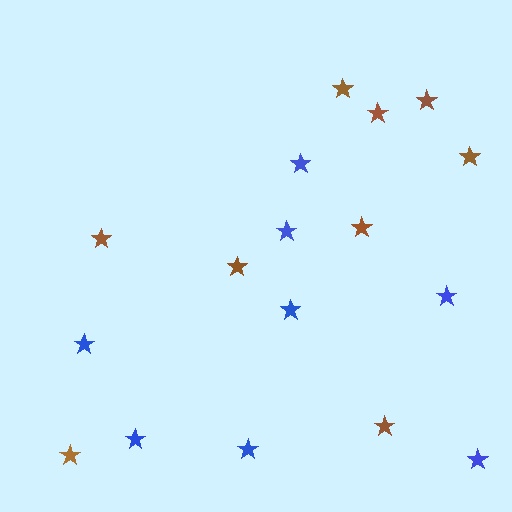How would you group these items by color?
There are 2 groups: one group of brown stars (9) and one group of blue stars (8).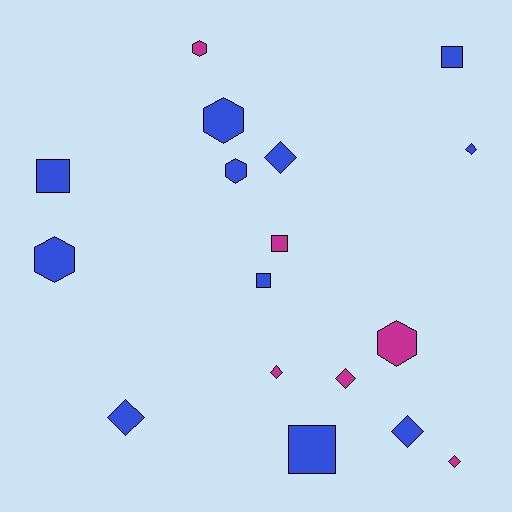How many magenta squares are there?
There is 1 magenta square.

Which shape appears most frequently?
Diamond, with 7 objects.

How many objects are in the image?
There are 17 objects.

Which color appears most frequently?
Blue, with 11 objects.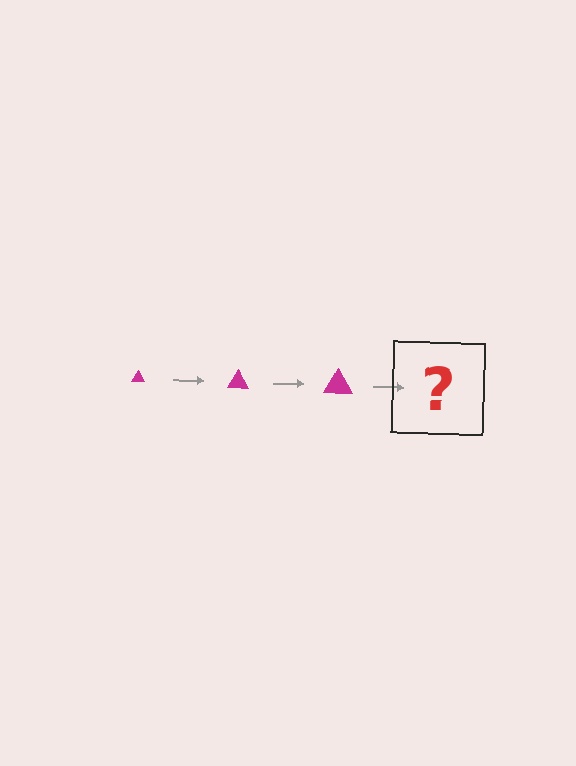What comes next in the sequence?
The next element should be a magenta triangle, larger than the previous one.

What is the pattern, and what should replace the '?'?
The pattern is that the triangle gets progressively larger each step. The '?' should be a magenta triangle, larger than the previous one.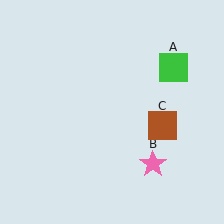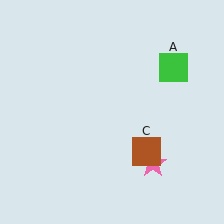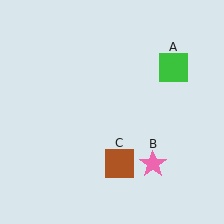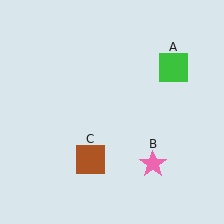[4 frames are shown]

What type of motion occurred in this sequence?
The brown square (object C) rotated clockwise around the center of the scene.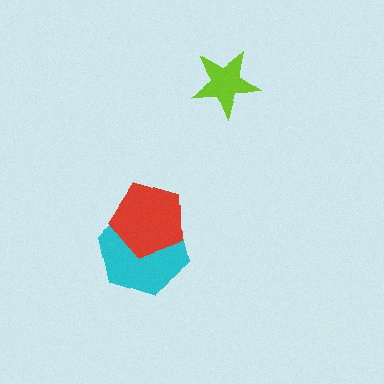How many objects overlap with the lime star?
0 objects overlap with the lime star.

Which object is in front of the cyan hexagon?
The red pentagon is in front of the cyan hexagon.